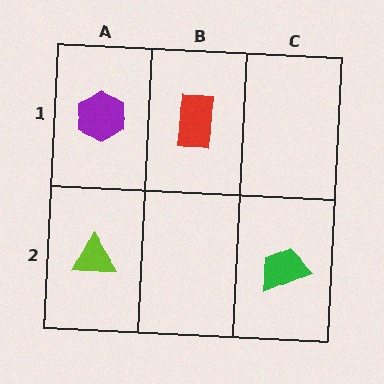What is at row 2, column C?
A green trapezoid.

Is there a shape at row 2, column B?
No, that cell is empty.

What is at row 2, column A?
A lime triangle.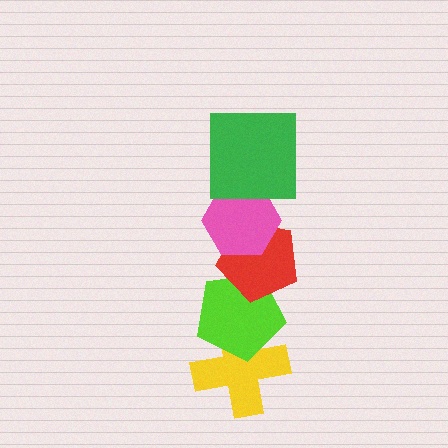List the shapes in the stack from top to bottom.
From top to bottom: the green square, the pink hexagon, the red pentagon, the lime pentagon, the yellow cross.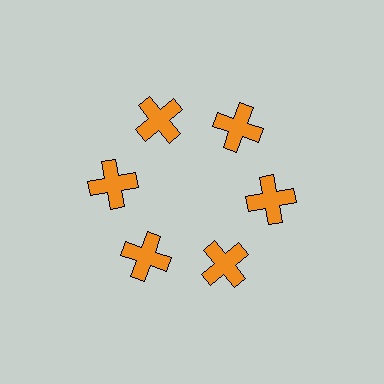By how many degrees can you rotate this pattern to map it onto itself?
The pattern maps onto itself every 60 degrees of rotation.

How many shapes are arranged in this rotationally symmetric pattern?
There are 6 shapes, arranged in 6 groups of 1.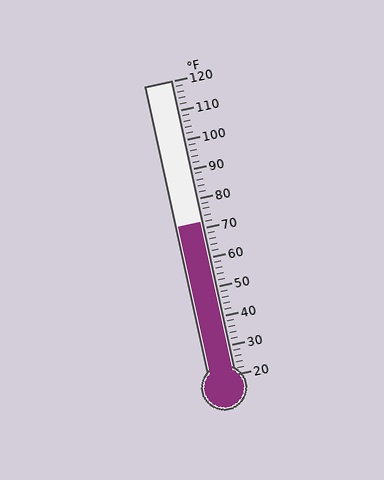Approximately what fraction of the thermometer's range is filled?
The thermometer is filled to approximately 50% of its range.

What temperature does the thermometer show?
The thermometer shows approximately 72°F.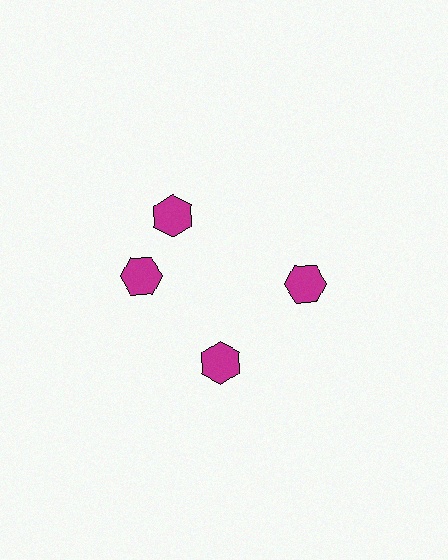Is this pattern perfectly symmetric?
No. The 4 magenta hexagons are arranged in a ring, but one element near the 12 o'clock position is rotated out of alignment along the ring, breaking the 4-fold rotational symmetry.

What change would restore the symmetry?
The symmetry would be restored by rotating it back into even spacing with its neighbors so that all 4 hexagons sit at equal angles and equal distance from the center.